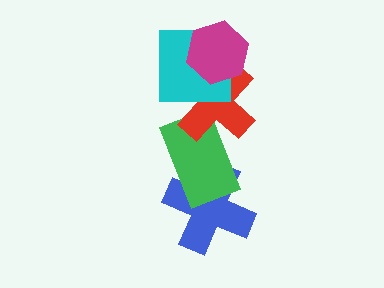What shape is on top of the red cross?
The cyan square is on top of the red cross.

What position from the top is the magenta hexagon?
The magenta hexagon is 1st from the top.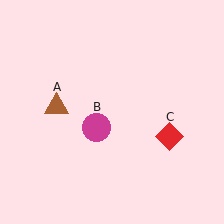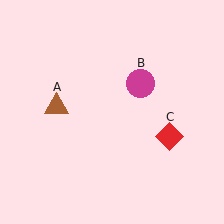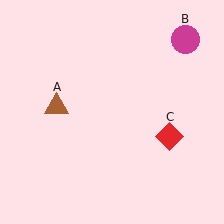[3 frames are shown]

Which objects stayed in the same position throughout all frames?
Brown triangle (object A) and red diamond (object C) remained stationary.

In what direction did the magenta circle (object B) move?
The magenta circle (object B) moved up and to the right.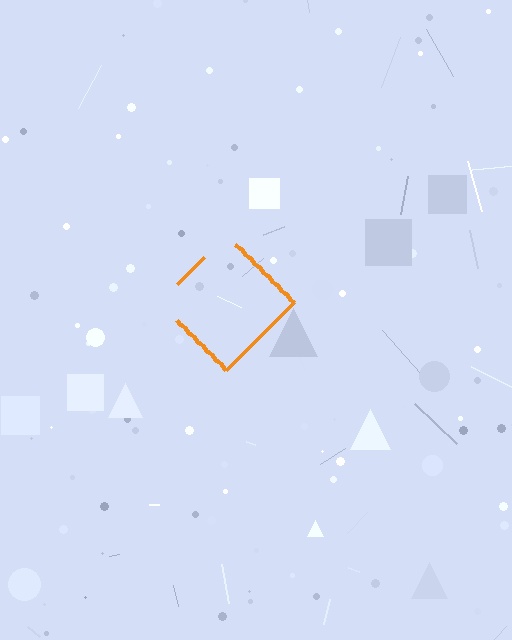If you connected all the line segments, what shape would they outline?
They would outline a diamond.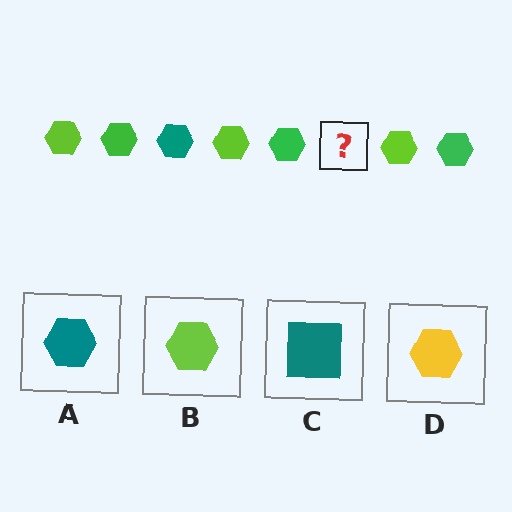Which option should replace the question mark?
Option A.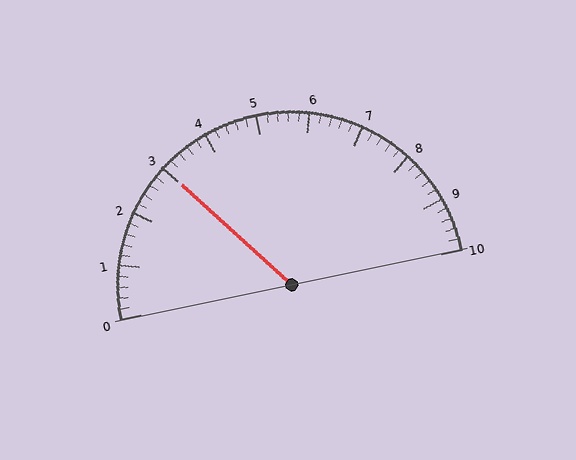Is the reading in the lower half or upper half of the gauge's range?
The reading is in the lower half of the range (0 to 10).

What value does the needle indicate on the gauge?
The needle indicates approximately 3.0.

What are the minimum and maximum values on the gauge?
The gauge ranges from 0 to 10.